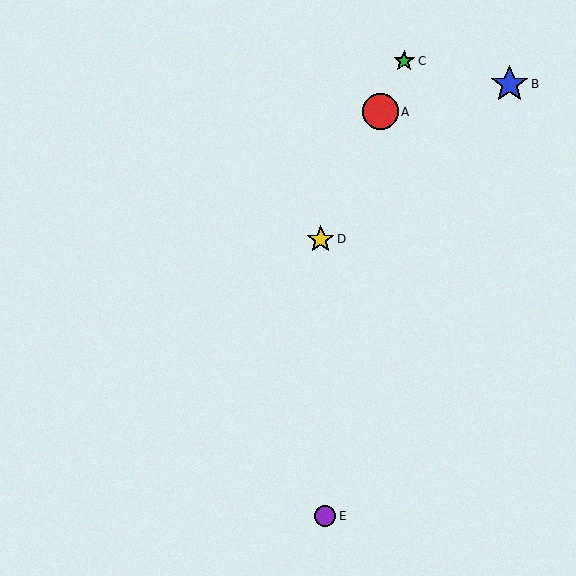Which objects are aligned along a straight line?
Objects A, C, D are aligned along a straight line.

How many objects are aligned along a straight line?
3 objects (A, C, D) are aligned along a straight line.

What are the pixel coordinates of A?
Object A is at (380, 112).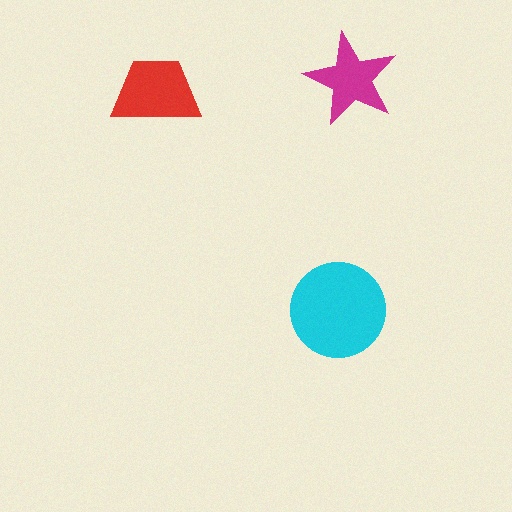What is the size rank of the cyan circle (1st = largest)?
1st.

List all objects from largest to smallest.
The cyan circle, the red trapezoid, the magenta star.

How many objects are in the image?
There are 3 objects in the image.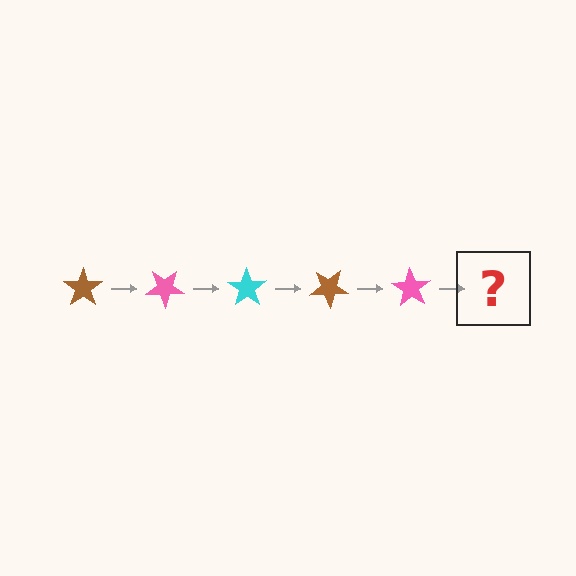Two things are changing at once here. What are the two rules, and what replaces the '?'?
The two rules are that it rotates 35 degrees each step and the color cycles through brown, pink, and cyan. The '?' should be a cyan star, rotated 175 degrees from the start.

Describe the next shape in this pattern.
It should be a cyan star, rotated 175 degrees from the start.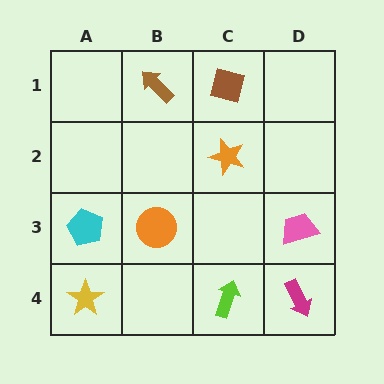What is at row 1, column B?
A brown arrow.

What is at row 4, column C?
A lime arrow.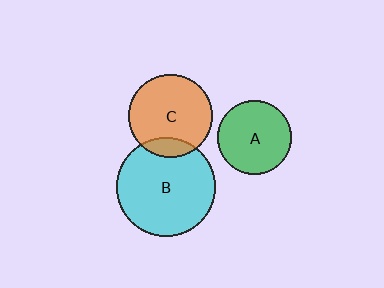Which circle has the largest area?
Circle B (cyan).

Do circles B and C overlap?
Yes.